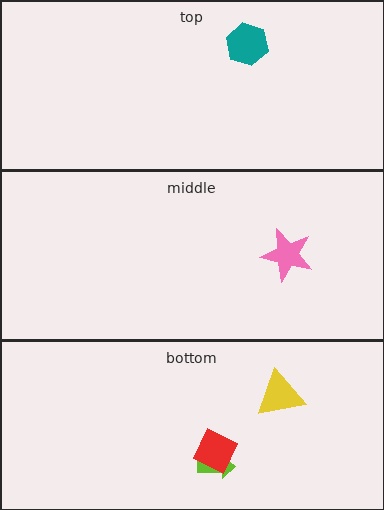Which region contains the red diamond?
The bottom region.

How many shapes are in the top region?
1.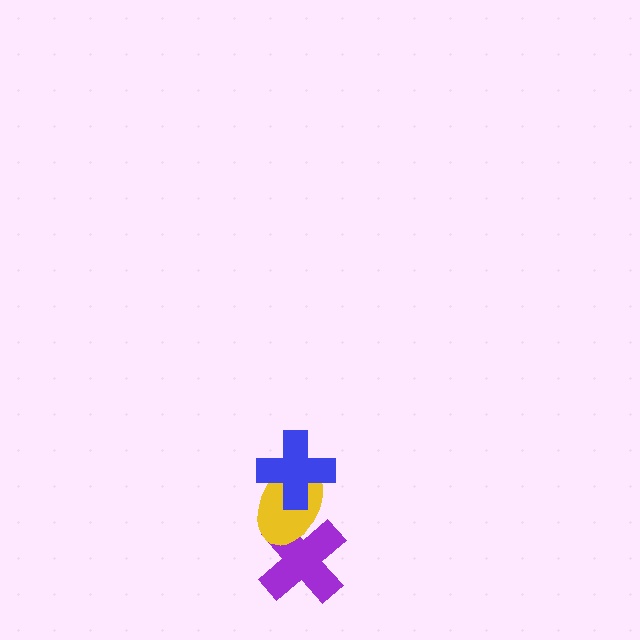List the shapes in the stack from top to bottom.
From top to bottom: the blue cross, the yellow ellipse, the purple cross.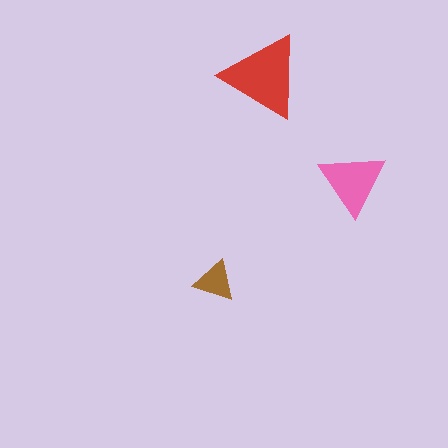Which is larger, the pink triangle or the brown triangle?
The pink one.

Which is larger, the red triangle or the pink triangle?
The red one.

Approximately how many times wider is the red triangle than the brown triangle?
About 2 times wider.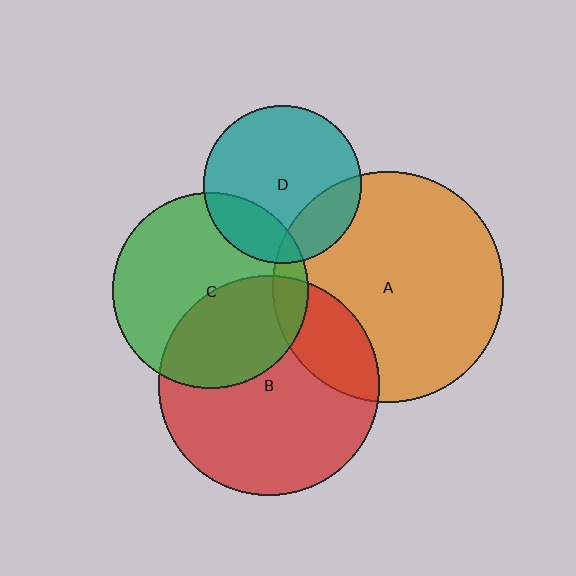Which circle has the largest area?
Circle A (orange).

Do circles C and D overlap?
Yes.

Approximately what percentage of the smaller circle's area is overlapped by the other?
Approximately 20%.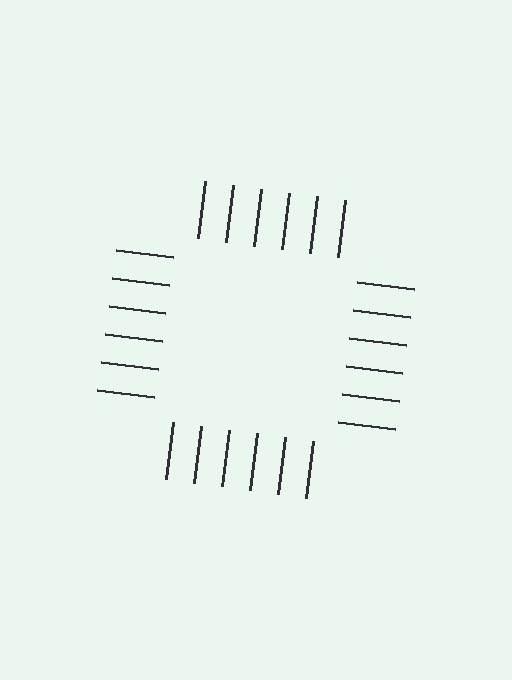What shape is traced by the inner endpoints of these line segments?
An illusory square — the line segments terminate on its edges but no continuous stroke is drawn.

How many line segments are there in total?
24 — 6 along each of the 4 edges.